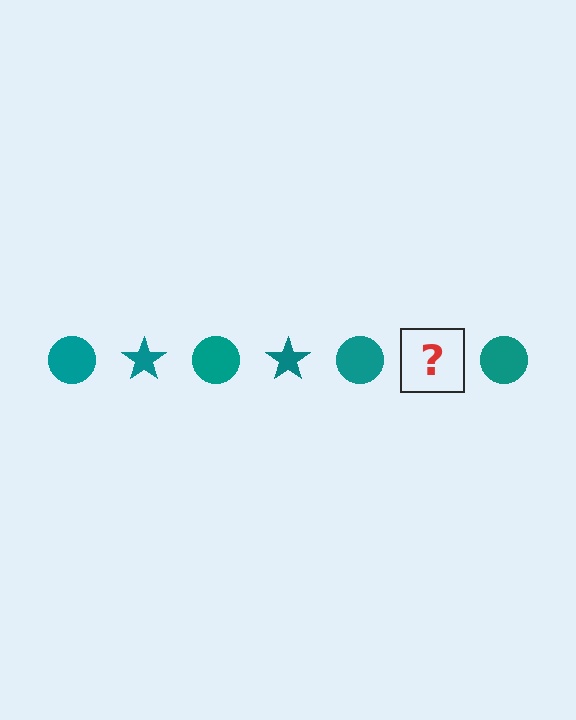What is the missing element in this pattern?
The missing element is a teal star.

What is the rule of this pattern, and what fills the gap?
The rule is that the pattern cycles through circle, star shapes in teal. The gap should be filled with a teal star.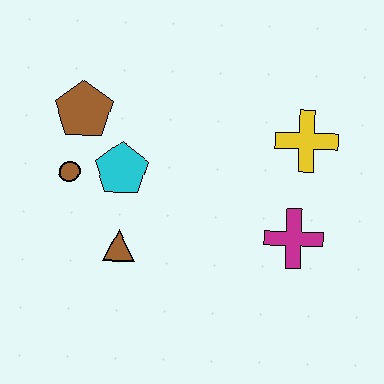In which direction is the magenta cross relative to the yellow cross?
The magenta cross is below the yellow cross.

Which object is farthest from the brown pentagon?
The magenta cross is farthest from the brown pentagon.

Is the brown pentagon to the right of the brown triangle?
No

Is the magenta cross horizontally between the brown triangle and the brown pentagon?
No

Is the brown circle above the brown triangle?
Yes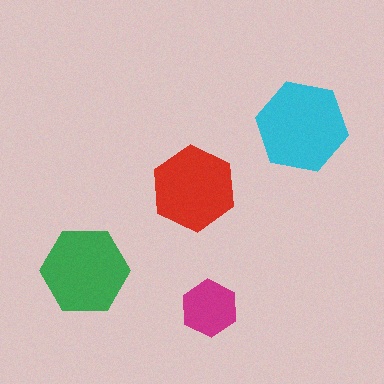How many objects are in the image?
There are 4 objects in the image.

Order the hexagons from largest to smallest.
the cyan one, the green one, the red one, the magenta one.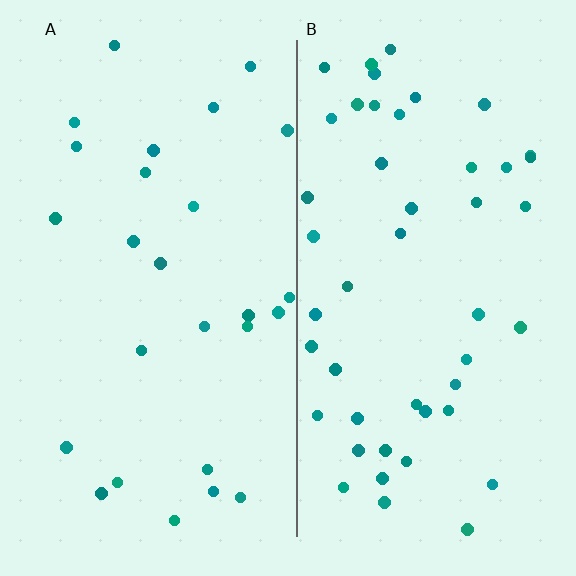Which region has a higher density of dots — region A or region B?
B (the right).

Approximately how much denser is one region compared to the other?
Approximately 1.8× — region B over region A.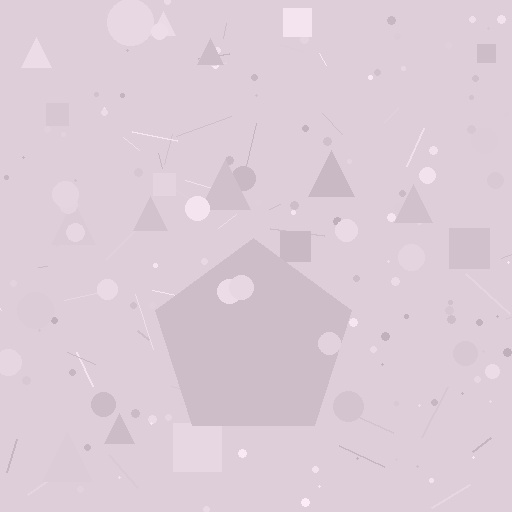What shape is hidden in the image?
A pentagon is hidden in the image.